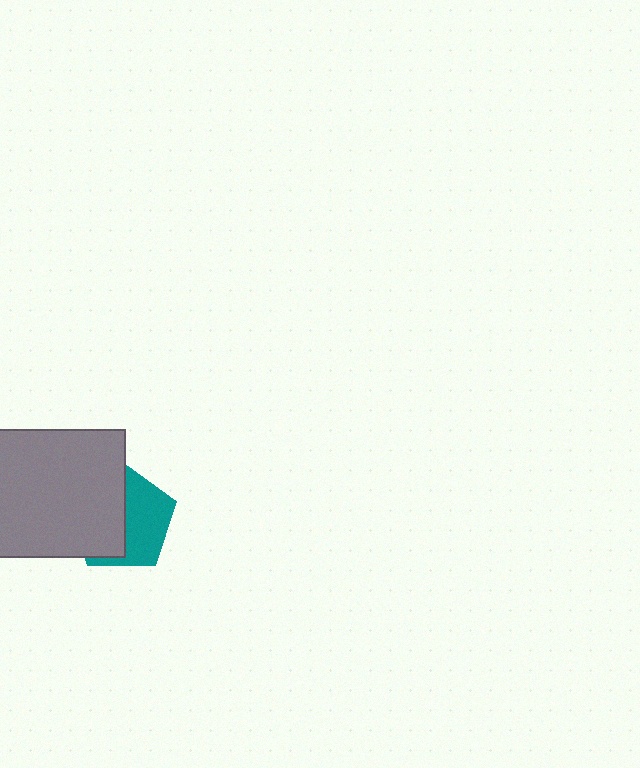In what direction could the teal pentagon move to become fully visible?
The teal pentagon could move right. That would shift it out from behind the gray rectangle entirely.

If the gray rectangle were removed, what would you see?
You would see the complete teal pentagon.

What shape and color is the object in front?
The object in front is a gray rectangle.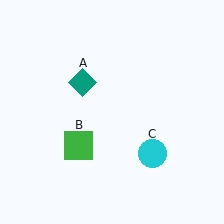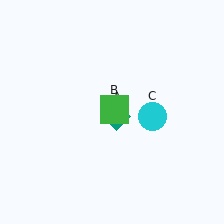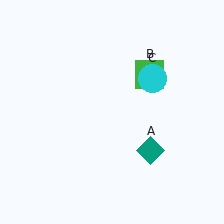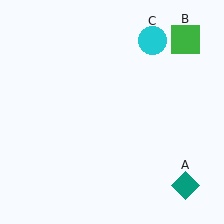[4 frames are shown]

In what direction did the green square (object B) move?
The green square (object B) moved up and to the right.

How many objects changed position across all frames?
3 objects changed position: teal diamond (object A), green square (object B), cyan circle (object C).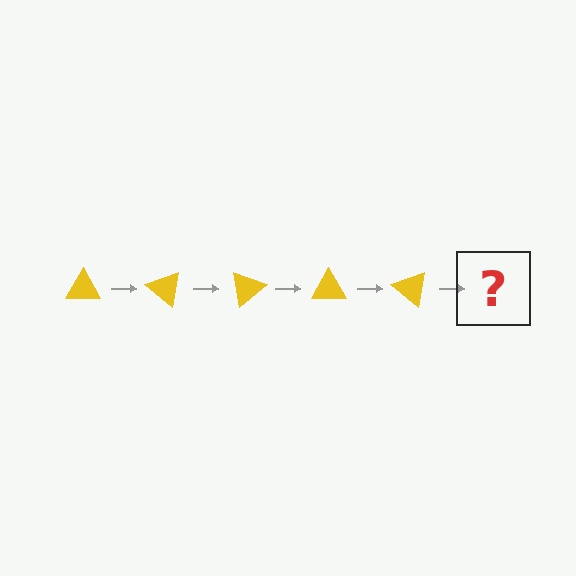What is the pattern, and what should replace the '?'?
The pattern is that the triangle rotates 40 degrees each step. The '?' should be a yellow triangle rotated 200 degrees.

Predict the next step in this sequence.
The next step is a yellow triangle rotated 200 degrees.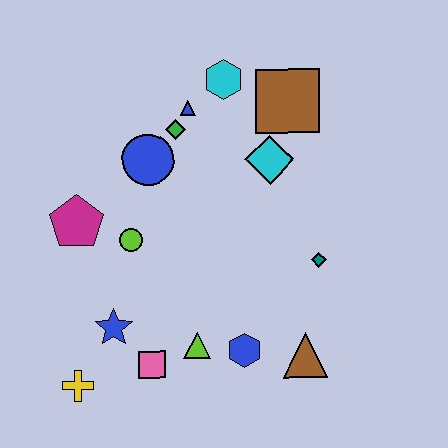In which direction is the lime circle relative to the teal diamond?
The lime circle is to the left of the teal diamond.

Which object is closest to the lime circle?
The magenta pentagon is closest to the lime circle.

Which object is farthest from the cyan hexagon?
The yellow cross is farthest from the cyan hexagon.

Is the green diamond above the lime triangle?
Yes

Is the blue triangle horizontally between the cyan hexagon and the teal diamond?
No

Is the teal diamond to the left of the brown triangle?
No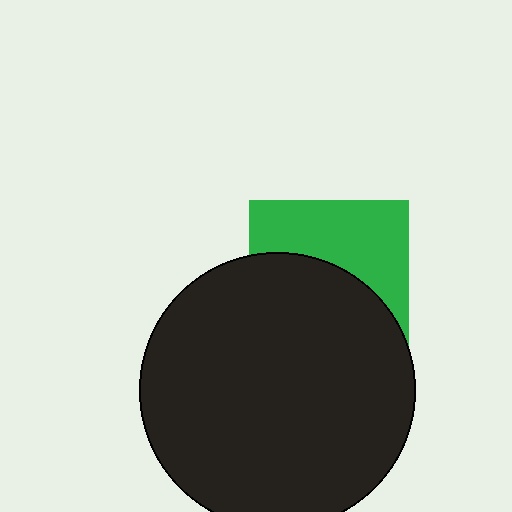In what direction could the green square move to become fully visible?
The green square could move up. That would shift it out from behind the black circle entirely.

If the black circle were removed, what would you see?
You would see the complete green square.